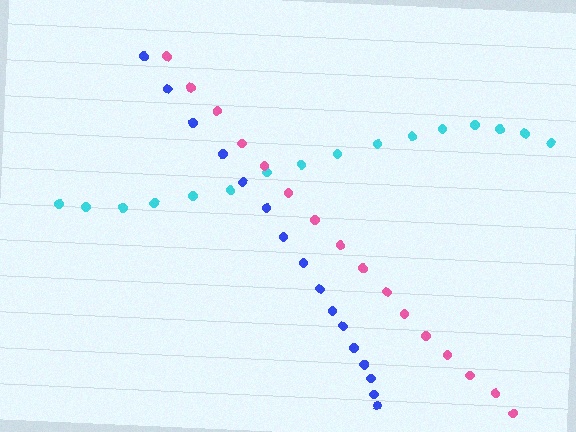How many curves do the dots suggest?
There are 3 distinct paths.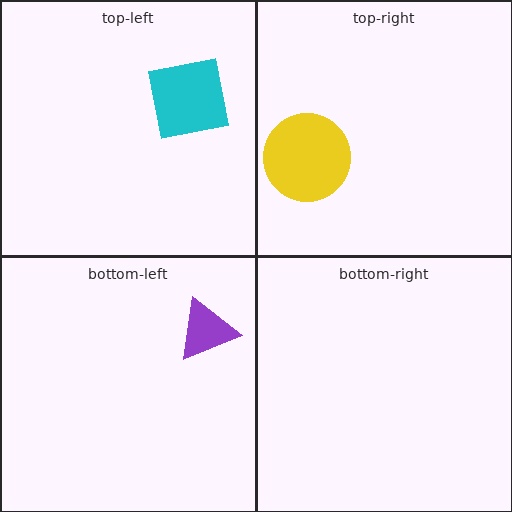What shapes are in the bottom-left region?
The purple triangle.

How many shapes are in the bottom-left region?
1.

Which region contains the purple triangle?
The bottom-left region.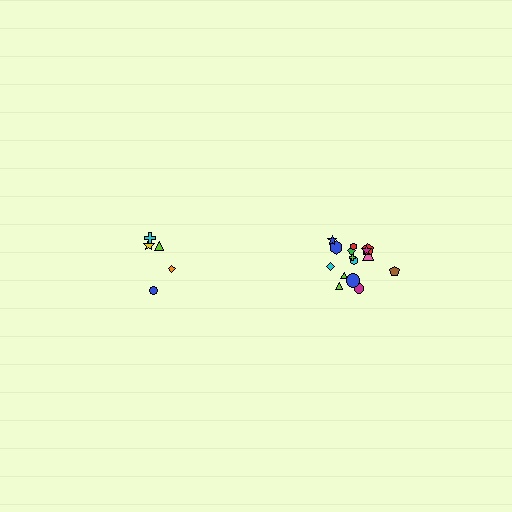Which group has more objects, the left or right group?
The right group.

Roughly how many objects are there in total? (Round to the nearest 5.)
Roughly 20 objects in total.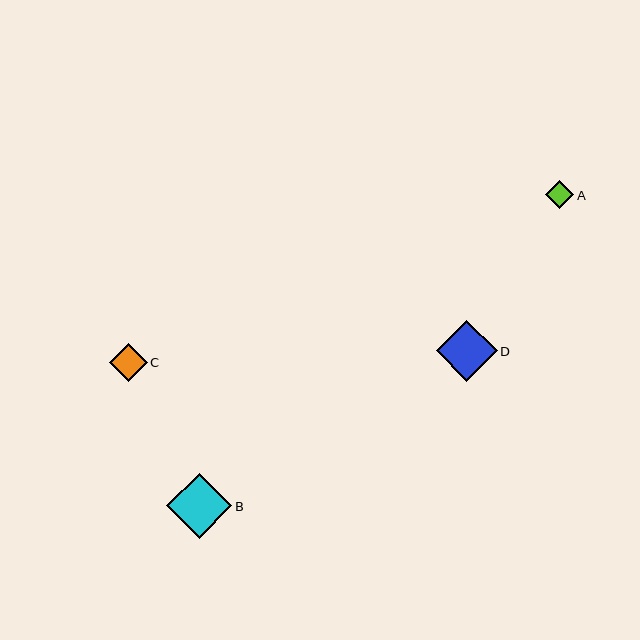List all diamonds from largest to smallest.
From largest to smallest: B, D, C, A.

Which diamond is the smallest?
Diamond A is the smallest with a size of approximately 28 pixels.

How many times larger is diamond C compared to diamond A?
Diamond C is approximately 1.4 times the size of diamond A.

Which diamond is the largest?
Diamond B is the largest with a size of approximately 65 pixels.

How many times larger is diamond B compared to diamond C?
Diamond B is approximately 1.7 times the size of diamond C.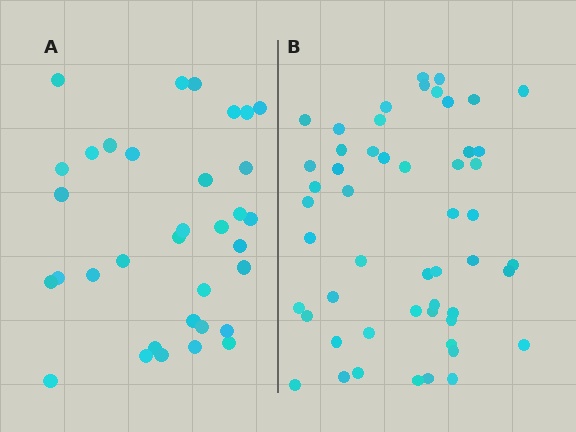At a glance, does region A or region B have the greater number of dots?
Region B (the right region) has more dots.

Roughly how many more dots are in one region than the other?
Region B has approximately 20 more dots than region A.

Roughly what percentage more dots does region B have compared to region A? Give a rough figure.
About 55% more.